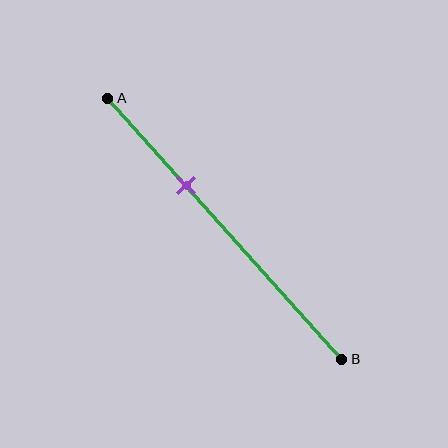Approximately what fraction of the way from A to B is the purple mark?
The purple mark is approximately 35% of the way from A to B.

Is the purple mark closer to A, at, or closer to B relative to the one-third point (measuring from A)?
The purple mark is approximately at the one-third point of segment AB.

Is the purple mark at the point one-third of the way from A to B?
Yes, the mark is approximately at the one-third point.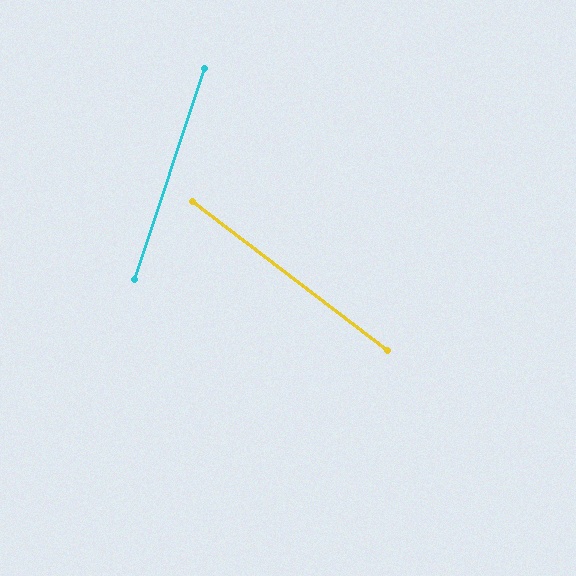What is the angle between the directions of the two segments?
Approximately 71 degrees.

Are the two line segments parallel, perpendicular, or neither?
Neither parallel nor perpendicular — they differ by about 71°.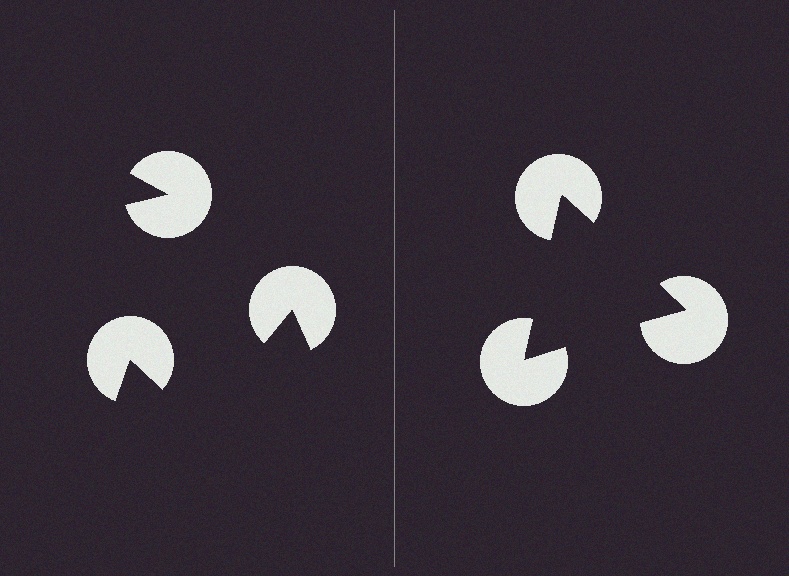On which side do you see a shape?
An illusory triangle appears on the right side. On the left side the wedge cuts are rotated, so no coherent shape forms.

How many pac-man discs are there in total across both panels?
6 — 3 on each side.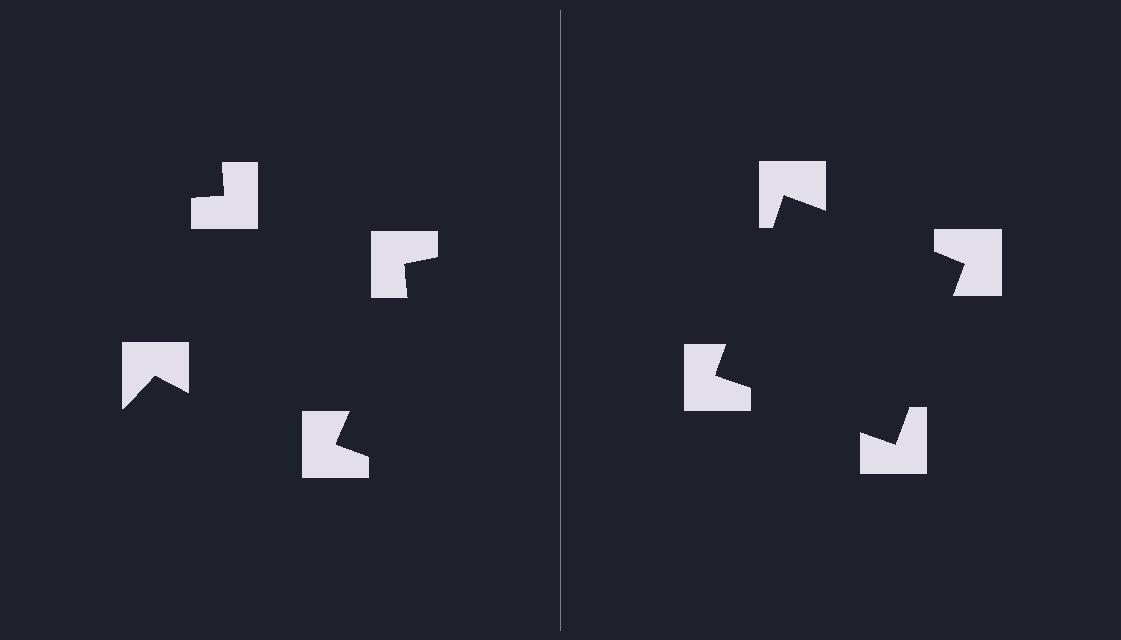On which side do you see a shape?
An illusory square appears on the right side. On the left side the wedge cuts are rotated, so no coherent shape forms.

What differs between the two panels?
The notched squares are positioned identically on both sides; only the wedge orientations differ. On the right they align to a square; on the left they are misaligned.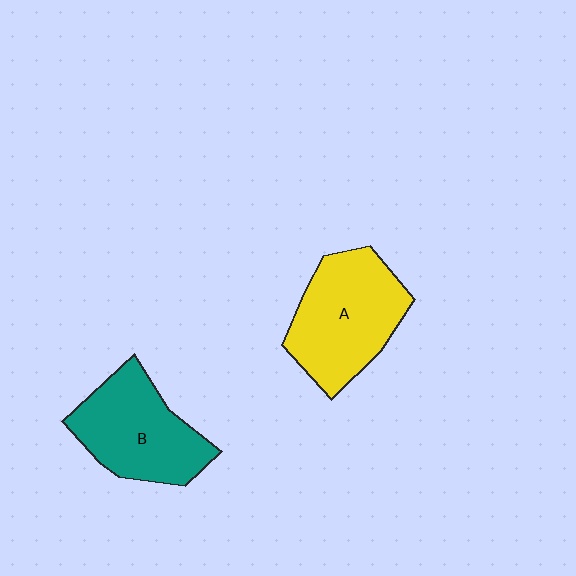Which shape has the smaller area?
Shape B (teal).